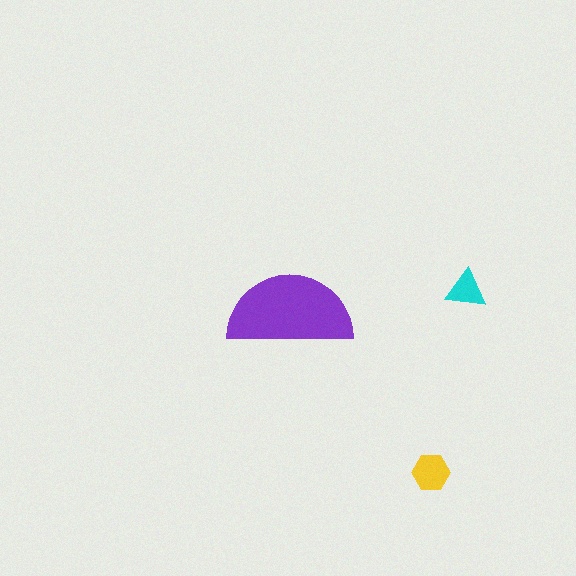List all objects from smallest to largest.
The cyan triangle, the yellow hexagon, the purple semicircle.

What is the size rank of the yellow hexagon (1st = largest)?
2nd.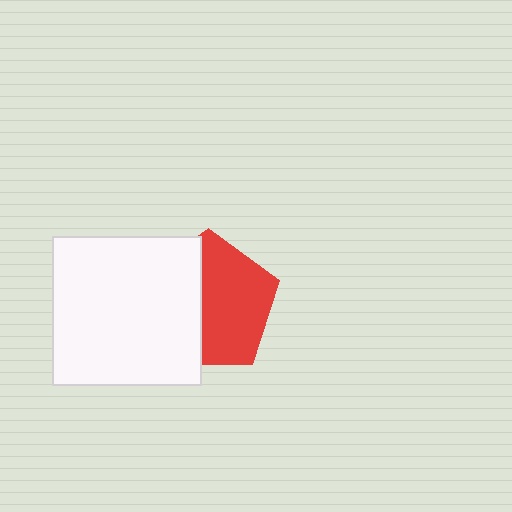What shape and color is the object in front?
The object in front is a white square.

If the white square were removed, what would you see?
You would see the complete red pentagon.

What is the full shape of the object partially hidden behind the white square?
The partially hidden object is a red pentagon.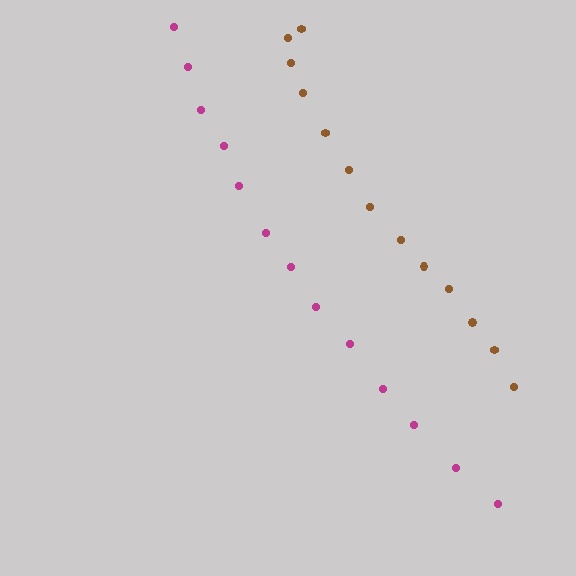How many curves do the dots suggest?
There are 2 distinct paths.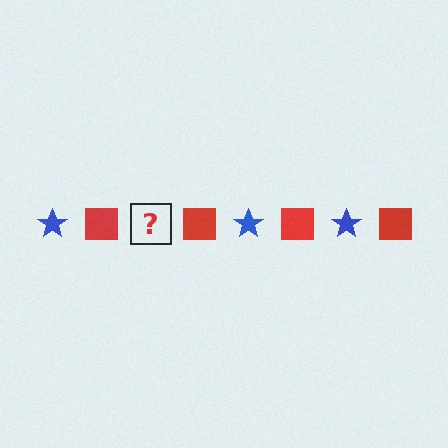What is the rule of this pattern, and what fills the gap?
The rule is that the pattern alternates between blue star and red square. The gap should be filled with a blue star.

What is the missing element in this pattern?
The missing element is a blue star.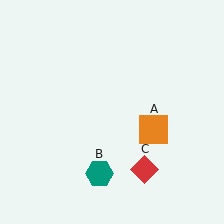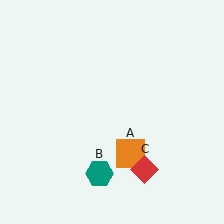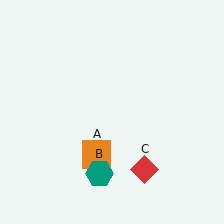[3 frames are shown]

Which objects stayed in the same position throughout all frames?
Teal hexagon (object B) and red diamond (object C) remained stationary.